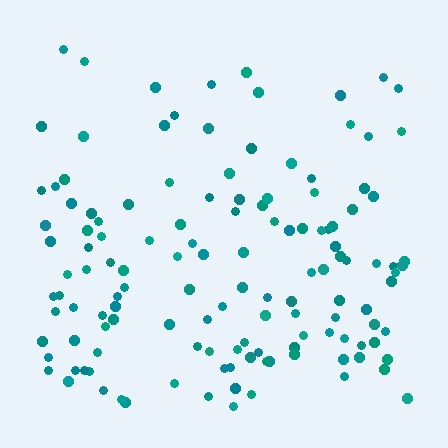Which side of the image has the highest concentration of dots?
The bottom.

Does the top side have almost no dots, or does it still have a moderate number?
Still a moderate number, just noticeably fewer than the bottom.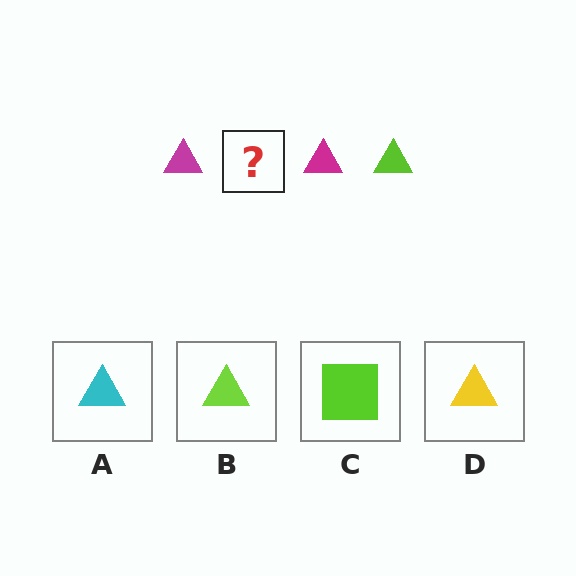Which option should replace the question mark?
Option B.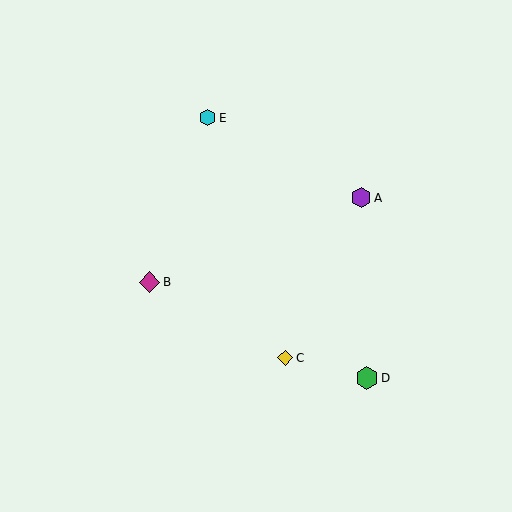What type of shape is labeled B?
Shape B is a magenta diamond.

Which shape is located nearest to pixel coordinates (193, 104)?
The cyan hexagon (labeled E) at (208, 118) is nearest to that location.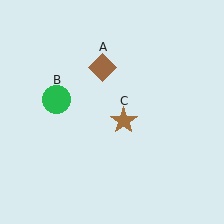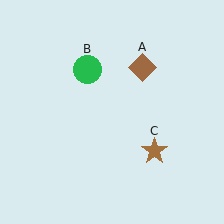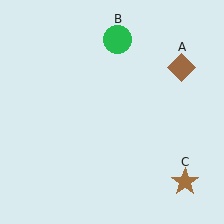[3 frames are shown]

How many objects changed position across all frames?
3 objects changed position: brown diamond (object A), green circle (object B), brown star (object C).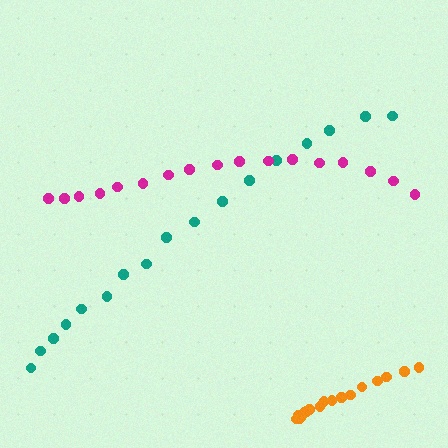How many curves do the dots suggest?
There are 3 distinct paths.